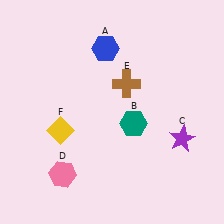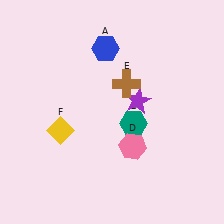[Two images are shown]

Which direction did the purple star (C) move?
The purple star (C) moved left.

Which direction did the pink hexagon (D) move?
The pink hexagon (D) moved right.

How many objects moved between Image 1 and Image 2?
2 objects moved between the two images.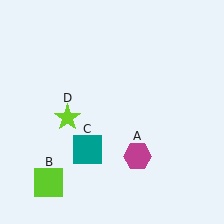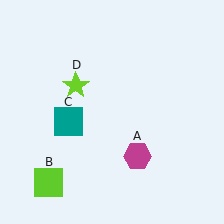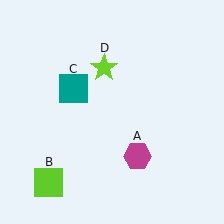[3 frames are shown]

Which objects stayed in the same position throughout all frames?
Magenta hexagon (object A) and lime square (object B) remained stationary.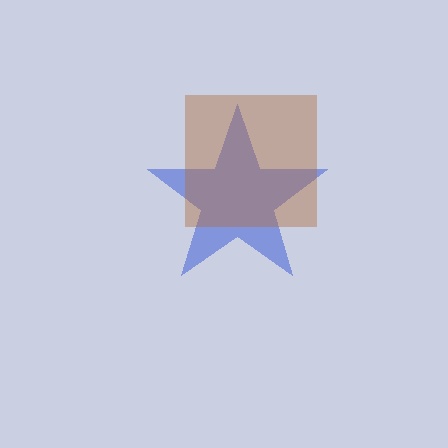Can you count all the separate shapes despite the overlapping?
Yes, there are 2 separate shapes.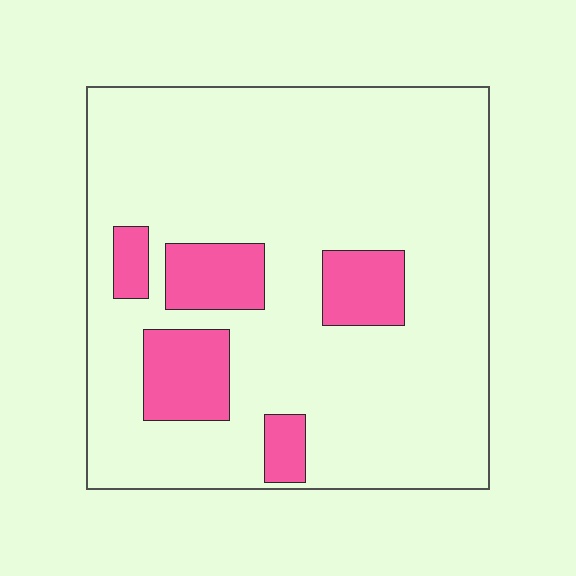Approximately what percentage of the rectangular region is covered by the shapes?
Approximately 15%.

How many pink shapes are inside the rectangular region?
5.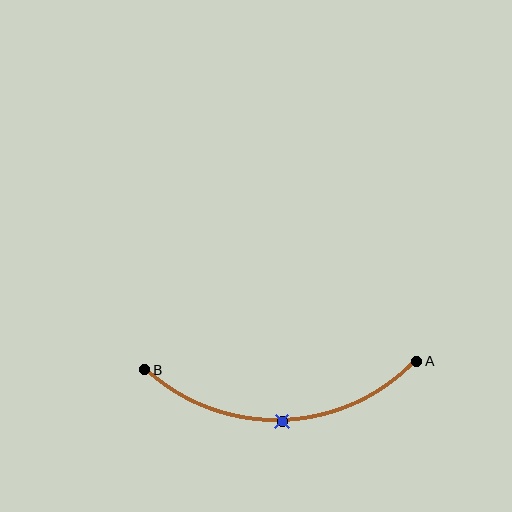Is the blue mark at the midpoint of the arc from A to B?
Yes. The blue mark lies on the arc at equal arc-length from both A and B — it is the arc midpoint.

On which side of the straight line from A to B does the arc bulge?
The arc bulges below the straight line connecting A and B.